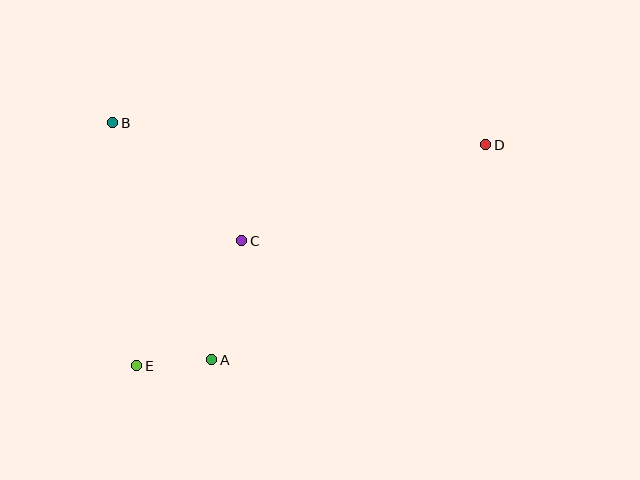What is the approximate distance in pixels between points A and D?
The distance between A and D is approximately 348 pixels.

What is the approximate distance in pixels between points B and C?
The distance between B and C is approximately 174 pixels.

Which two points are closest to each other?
Points A and E are closest to each other.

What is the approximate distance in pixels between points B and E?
The distance between B and E is approximately 244 pixels.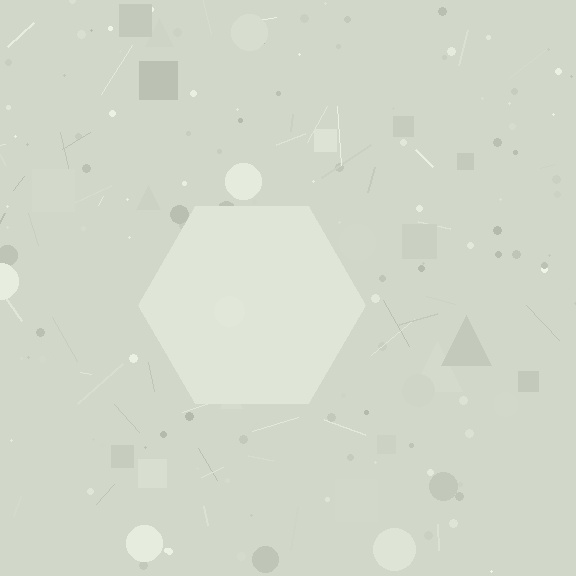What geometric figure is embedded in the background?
A hexagon is embedded in the background.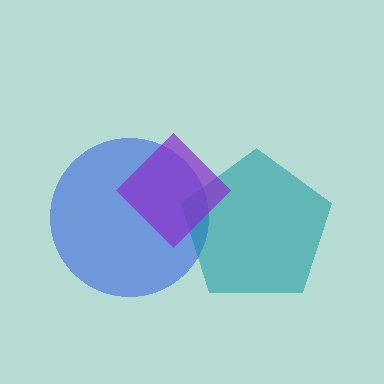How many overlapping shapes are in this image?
There are 3 overlapping shapes in the image.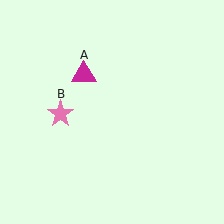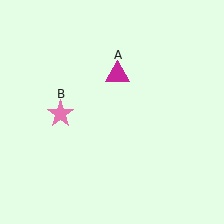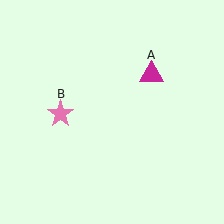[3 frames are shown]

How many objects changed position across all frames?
1 object changed position: magenta triangle (object A).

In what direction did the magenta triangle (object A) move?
The magenta triangle (object A) moved right.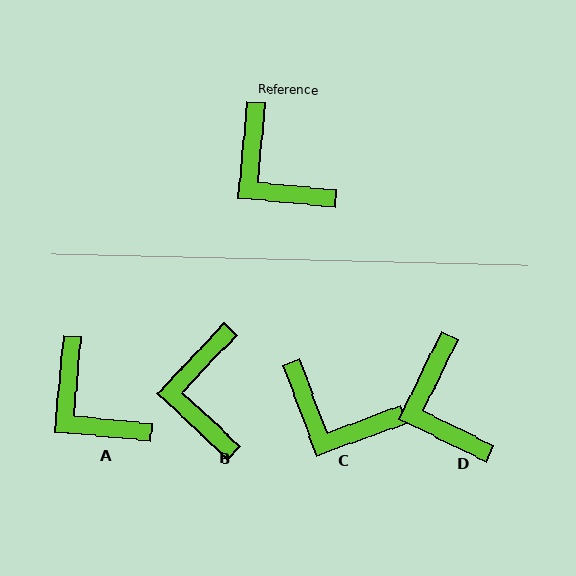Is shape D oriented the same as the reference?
No, it is off by about 21 degrees.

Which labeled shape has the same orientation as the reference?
A.